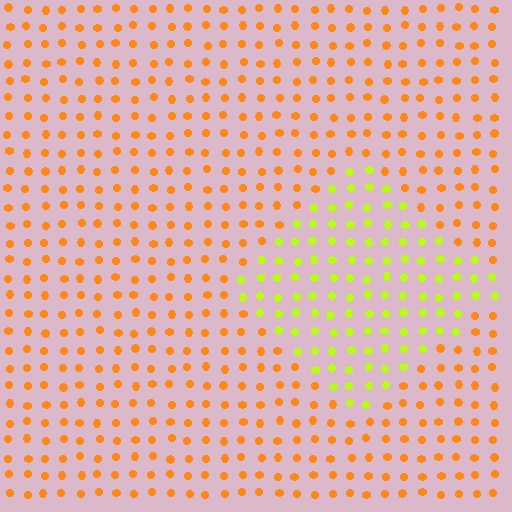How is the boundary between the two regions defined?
The boundary is defined purely by a slight shift in hue (about 49 degrees). Spacing, size, and orientation are identical on both sides.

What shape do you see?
I see a diamond.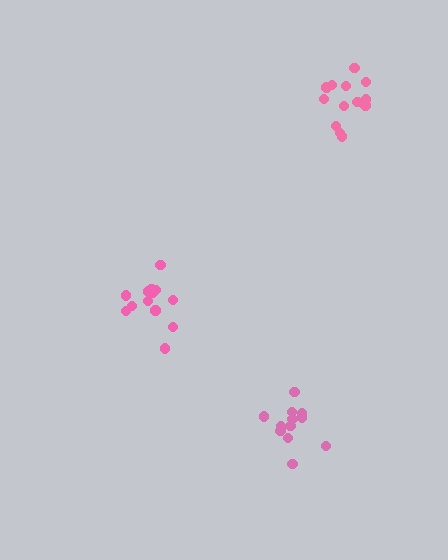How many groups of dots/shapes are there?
There are 3 groups.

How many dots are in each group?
Group 1: 13 dots, Group 2: 12 dots, Group 3: 13 dots (38 total).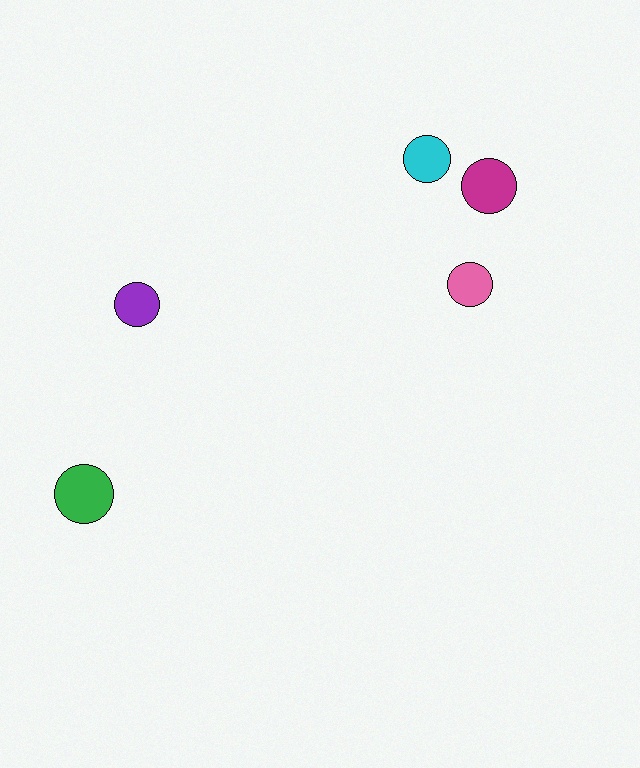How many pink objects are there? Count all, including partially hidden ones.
There is 1 pink object.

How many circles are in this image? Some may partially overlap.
There are 5 circles.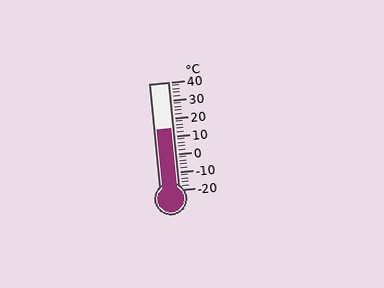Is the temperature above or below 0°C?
The temperature is above 0°C.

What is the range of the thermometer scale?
The thermometer scale ranges from -20°C to 40°C.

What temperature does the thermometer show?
The thermometer shows approximately 14°C.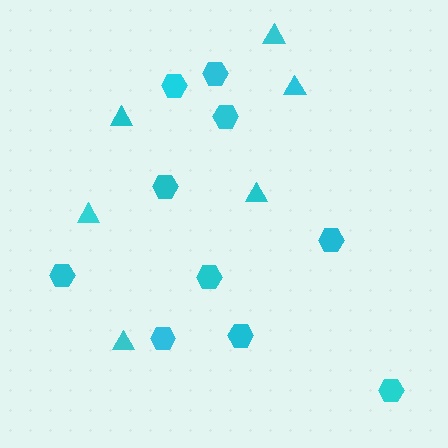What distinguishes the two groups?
There are 2 groups: one group of hexagons (10) and one group of triangles (6).